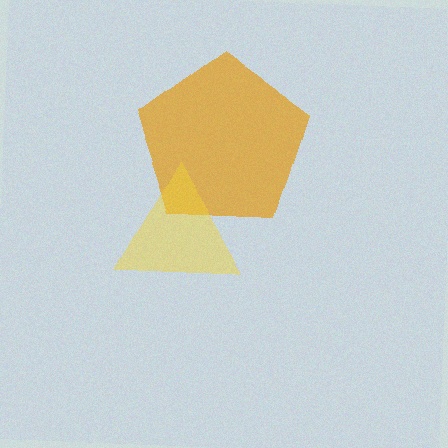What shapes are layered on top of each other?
The layered shapes are: an orange pentagon, a yellow triangle.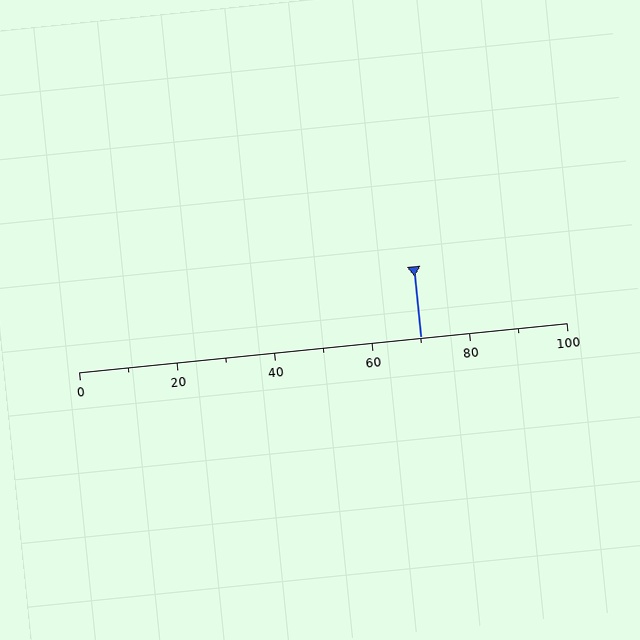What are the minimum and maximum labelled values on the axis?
The axis runs from 0 to 100.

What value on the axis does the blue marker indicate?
The marker indicates approximately 70.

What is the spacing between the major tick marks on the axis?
The major ticks are spaced 20 apart.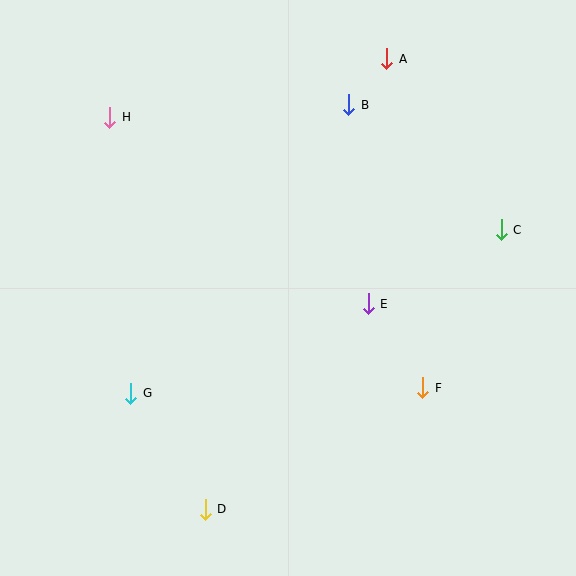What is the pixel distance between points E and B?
The distance between E and B is 200 pixels.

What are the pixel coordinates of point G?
Point G is at (131, 393).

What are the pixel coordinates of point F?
Point F is at (423, 388).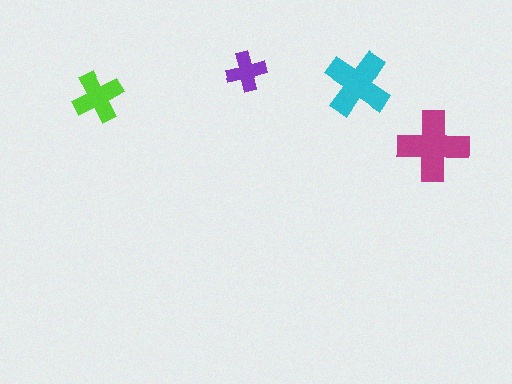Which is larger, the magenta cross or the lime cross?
The magenta one.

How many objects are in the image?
There are 4 objects in the image.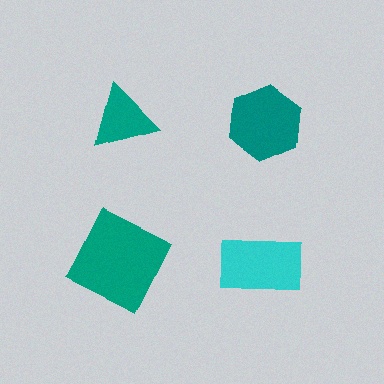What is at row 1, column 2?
A teal hexagon.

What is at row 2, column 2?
A cyan rectangle.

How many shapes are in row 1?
2 shapes.